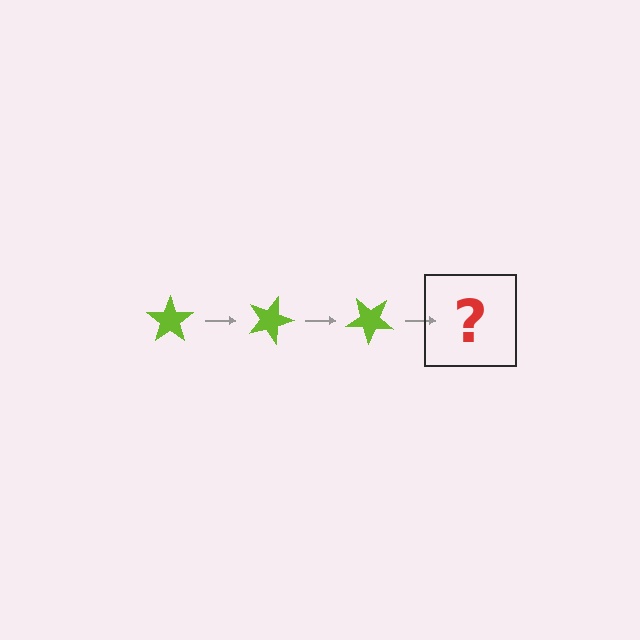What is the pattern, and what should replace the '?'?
The pattern is that the star rotates 20 degrees each step. The '?' should be a lime star rotated 60 degrees.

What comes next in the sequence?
The next element should be a lime star rotated 60 degrees.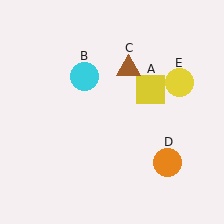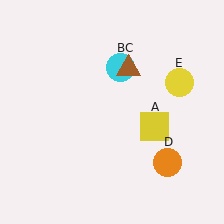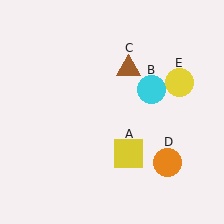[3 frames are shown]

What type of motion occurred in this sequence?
The yellow square (object A), cyan circle (object B) rotated clockwise around the center of the scene.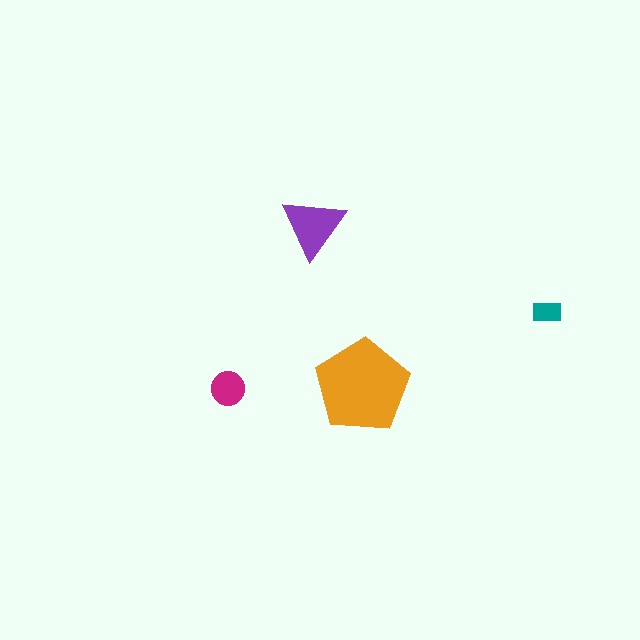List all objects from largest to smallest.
The orange pentagon, the purple triangle, the magenta circle, the teal rectangle.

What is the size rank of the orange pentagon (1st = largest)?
1st.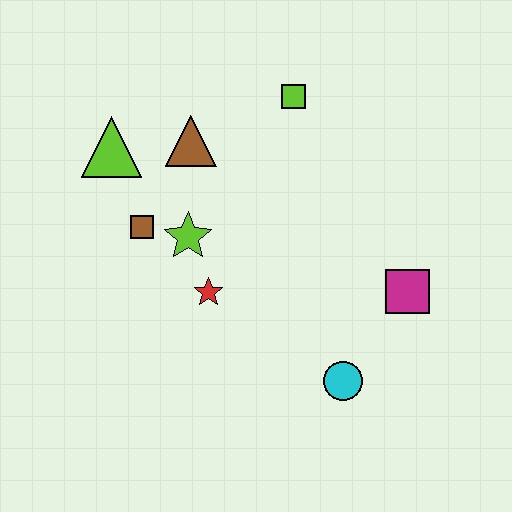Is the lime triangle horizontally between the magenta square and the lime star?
No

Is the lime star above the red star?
Yes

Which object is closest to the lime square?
The brown triangle is closest to the lime square.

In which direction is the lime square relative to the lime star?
The lime square is above the lime star.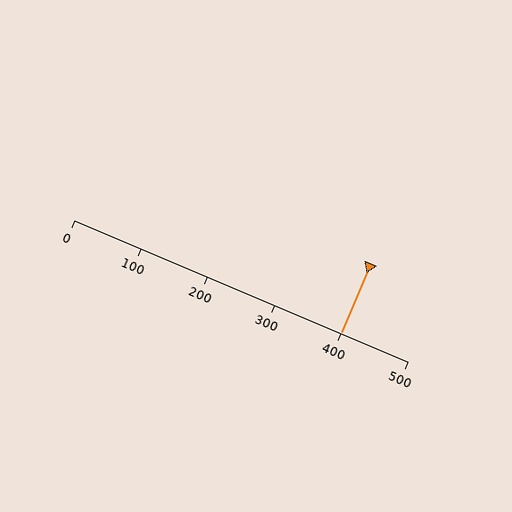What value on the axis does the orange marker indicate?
The marker indicates approximately 400.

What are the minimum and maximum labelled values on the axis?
The axis runs from 0 to 500.